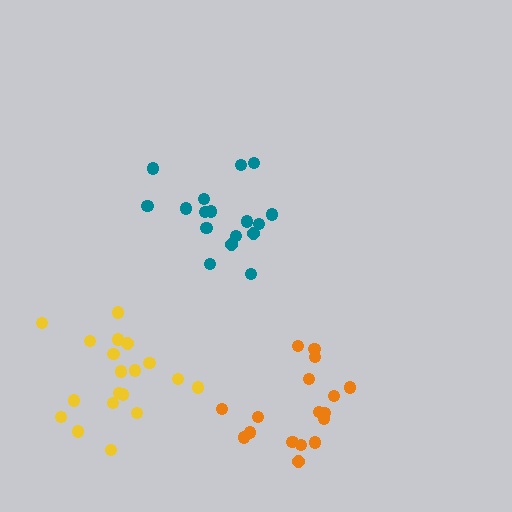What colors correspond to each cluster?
The clusters are colored: teal, yellow, orange.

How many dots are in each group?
Group 1: 17 dots, Group 2: 19 dots, Group 3: 17 dots (53 total).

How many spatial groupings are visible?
There are 3 spatial groupings.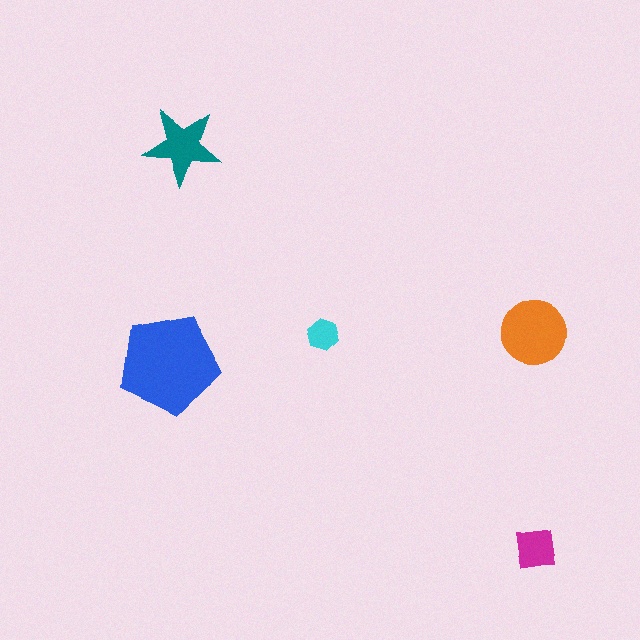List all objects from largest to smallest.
The blue pentagon, the orange circle, the teal star, the magenta square, the cyan hexagon.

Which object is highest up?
The teal star is topmost.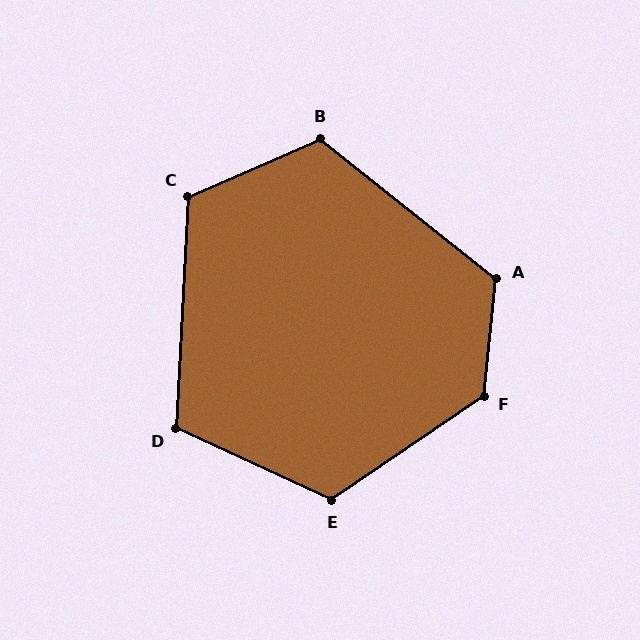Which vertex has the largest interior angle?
F, at approximately 130 degrees.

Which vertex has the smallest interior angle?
D, at approximately 112 degrees.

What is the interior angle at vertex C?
Approximately 117 degrees (obtuse).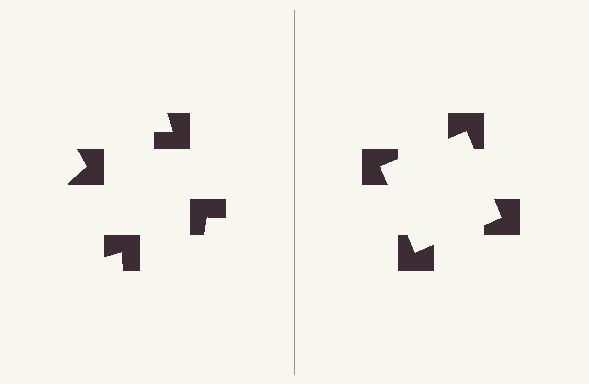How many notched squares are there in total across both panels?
8 — 4 on each side.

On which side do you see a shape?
An illusory square appears on the right side. On the left side the wedge cuts are rotated, so no coherent shape forms.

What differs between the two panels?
The notched squares are positioned identically on both sides; only the wedge orientations differ. On the right they align to a square; on the left they are misaligned.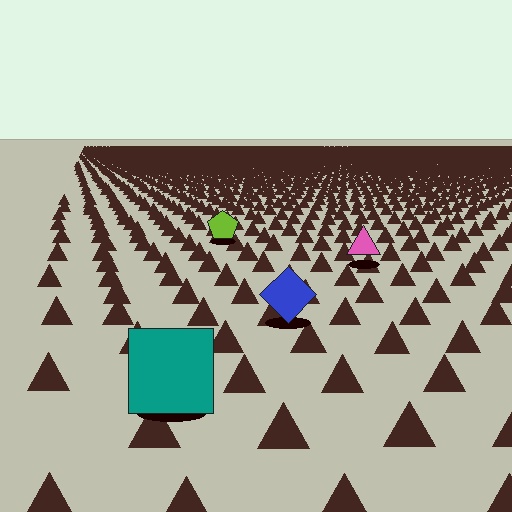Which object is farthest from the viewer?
The lime pentagon is farthest from the viewer. It appears smaller and the ground texture around it is denser.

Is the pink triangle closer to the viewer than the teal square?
No. The teal square is closer — you can tell from the texture gradient: the ground texture is coarser near it.